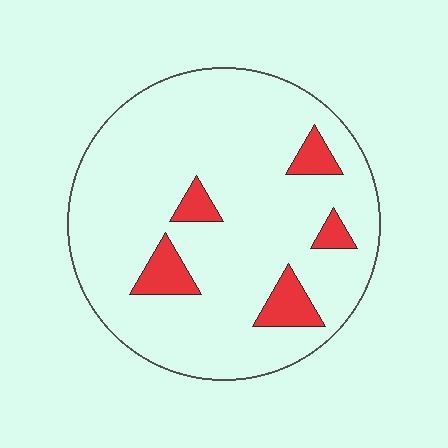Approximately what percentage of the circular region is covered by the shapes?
Approximately 10%.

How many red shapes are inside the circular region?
5.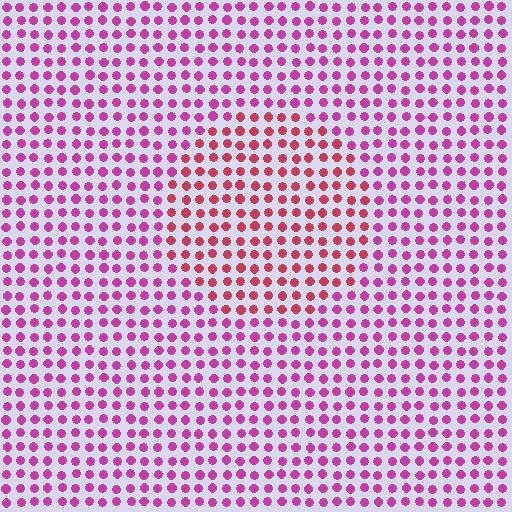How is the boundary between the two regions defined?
The boundary is defined purely by a slight shift in hue (about 34 degrees). Spacing, size, and orientation are identical on both sides.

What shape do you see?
I see a circle.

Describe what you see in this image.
The image is filled with small magenta elements in a uniform arrangement. A circle-shaped region is visible where the elements are tinted to a slightly different hue, forming a subtle color boundary.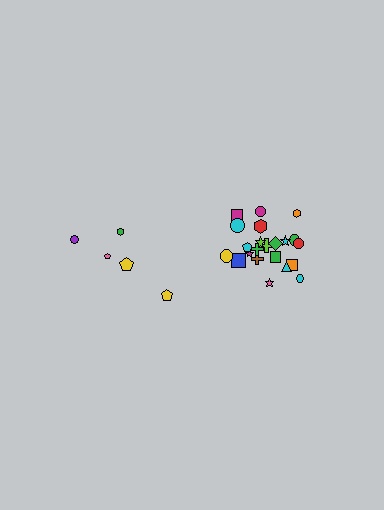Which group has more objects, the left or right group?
The right group.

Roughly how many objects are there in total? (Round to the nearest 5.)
Roughly 25 objects in total.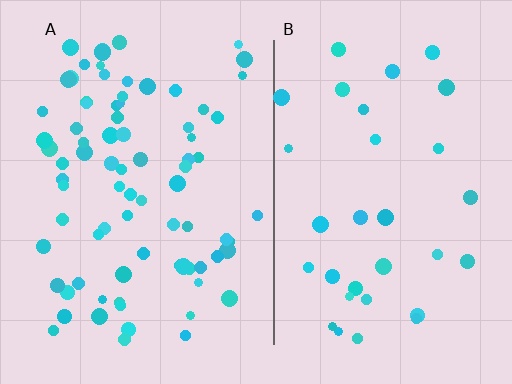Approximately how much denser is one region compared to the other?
Approximately 2.5× — region A over region B.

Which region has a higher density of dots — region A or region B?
A (the left).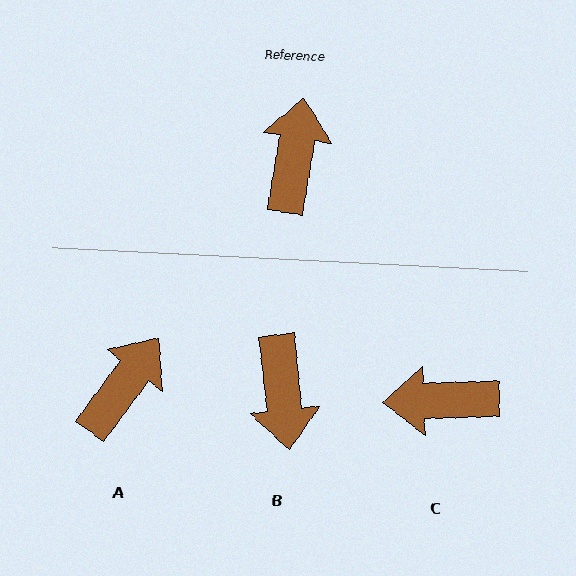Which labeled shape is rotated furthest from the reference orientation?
B, about 164 degrees away.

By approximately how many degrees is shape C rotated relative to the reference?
Approximately 101 degrees counter-clockwise.